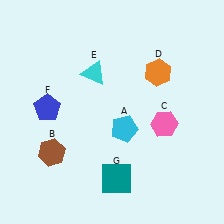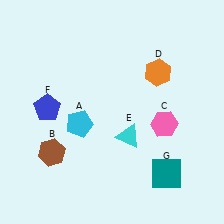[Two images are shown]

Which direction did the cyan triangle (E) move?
The cyan triangle (E) moved down.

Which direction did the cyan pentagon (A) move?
The cyan pentagon (A) moved left.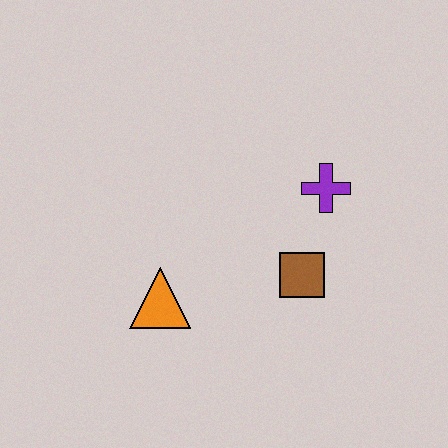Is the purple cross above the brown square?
Yes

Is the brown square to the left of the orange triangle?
No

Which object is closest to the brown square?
The purple cross is closest to the brown square.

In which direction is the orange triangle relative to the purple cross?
The orange triangle is to the left of the purple cross.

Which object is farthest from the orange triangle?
The purple cross is farthest from the orange triangle.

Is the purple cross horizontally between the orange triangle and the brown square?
No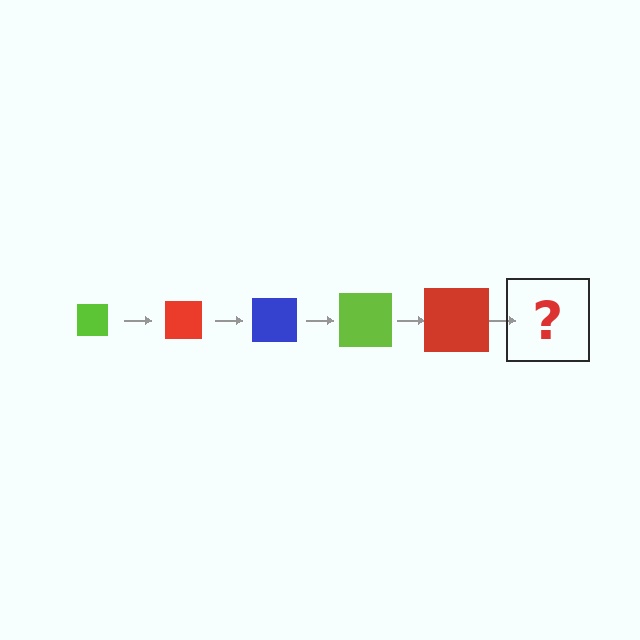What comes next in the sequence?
The next element should be a blue square, larger than the previous one.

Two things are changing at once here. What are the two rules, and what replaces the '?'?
The two rules are that the square grows larger each step and the color cycles through lime, red, and blue. The '?' should be a blue square, larger than the previous one.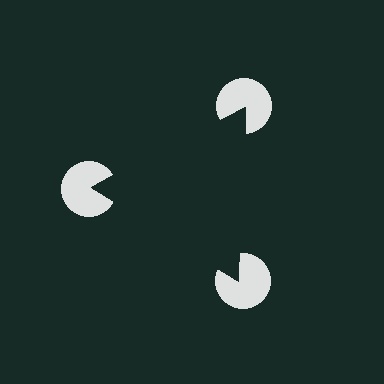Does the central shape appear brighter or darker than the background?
It typically appears slightly darker than the background, even though no actual brightness change is drawn.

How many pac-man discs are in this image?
There are 3 — one at each vertex of the illusory triangle.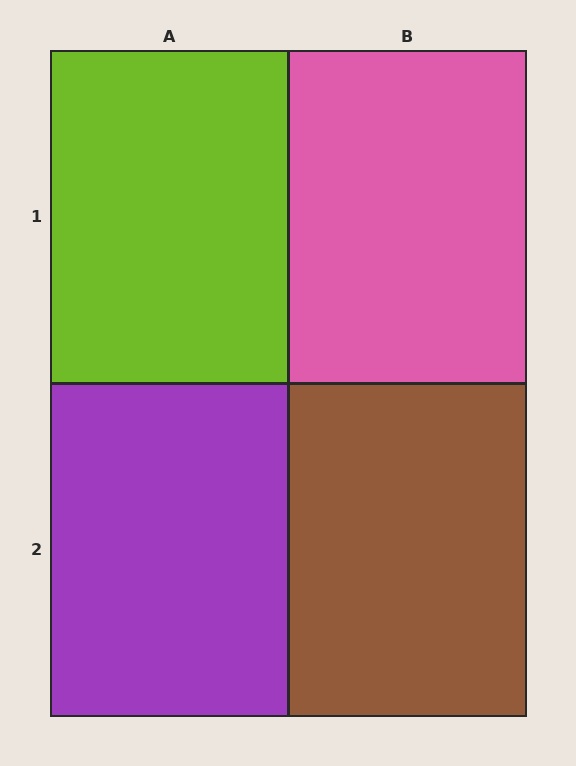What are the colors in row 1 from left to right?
Lime, pink.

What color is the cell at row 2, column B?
Brown.